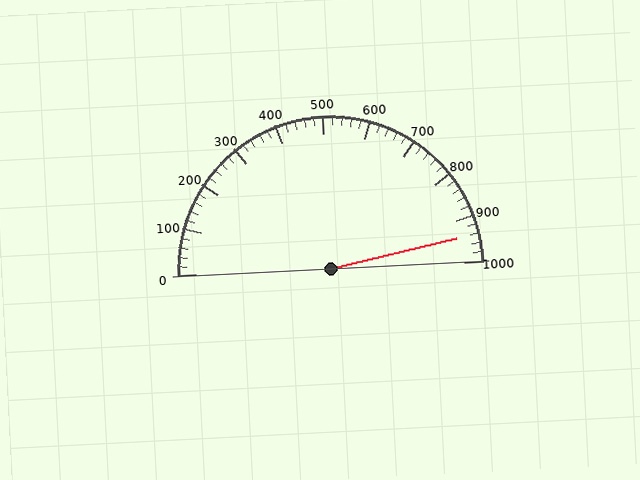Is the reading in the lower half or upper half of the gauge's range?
The reading is in the upper half of the range (0 to 1000).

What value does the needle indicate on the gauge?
The needle indicates approximately 940.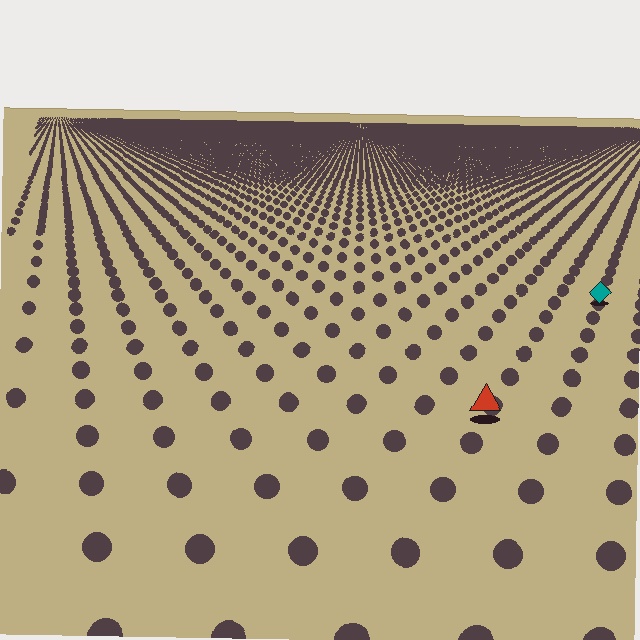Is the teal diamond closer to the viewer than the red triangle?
No. The red triangle is closer — you can tell from the texture gradient: the ground texture is coarser near it.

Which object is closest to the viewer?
The red triangle is closest. The texture marks near it are larger and more spread out.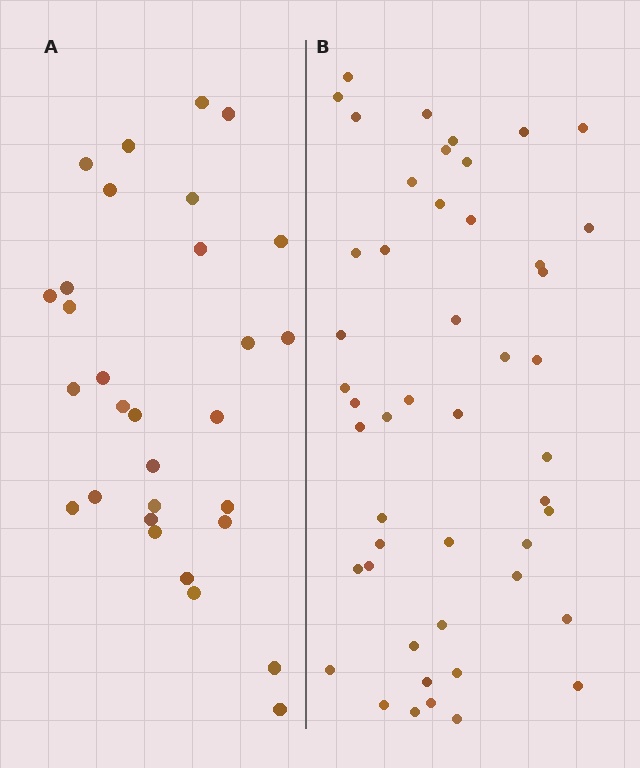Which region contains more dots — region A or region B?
Region B (the right region) has more dots.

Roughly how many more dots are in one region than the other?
Region B has approximately 20 more dots than region A.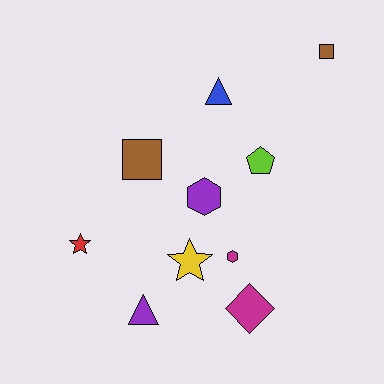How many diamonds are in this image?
There is 1 diamond.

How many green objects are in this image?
There are no green objects.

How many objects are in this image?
There are 10 objects.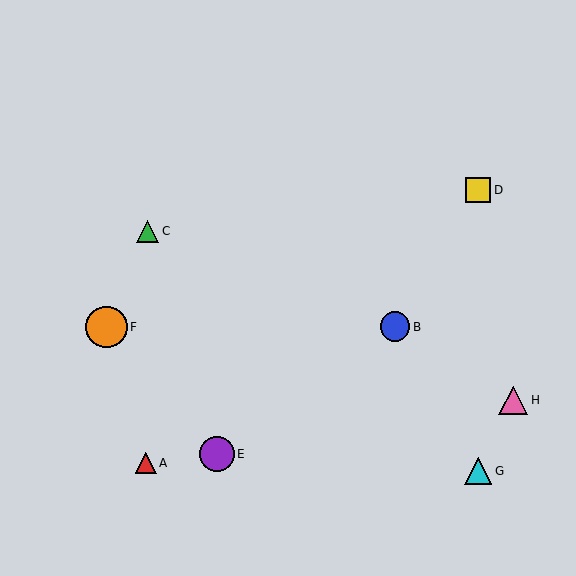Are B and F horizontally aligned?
Yes, both are at y≈327.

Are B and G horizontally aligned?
No, B is at y≈327 and G is at y≈471.